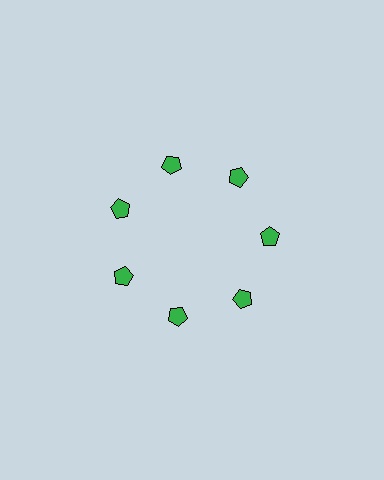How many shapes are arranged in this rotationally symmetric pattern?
There are 7 shapes, arranged in 7 groups of 1.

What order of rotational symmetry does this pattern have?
This pattern has 7-fold rotational symmetry.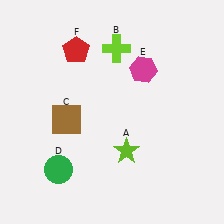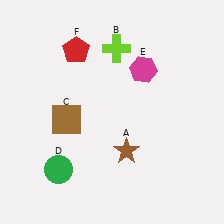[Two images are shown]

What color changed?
The star (A) changed from lime in Image 1 to brown in Image 2.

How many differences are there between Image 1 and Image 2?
There is 1 difference between the two images.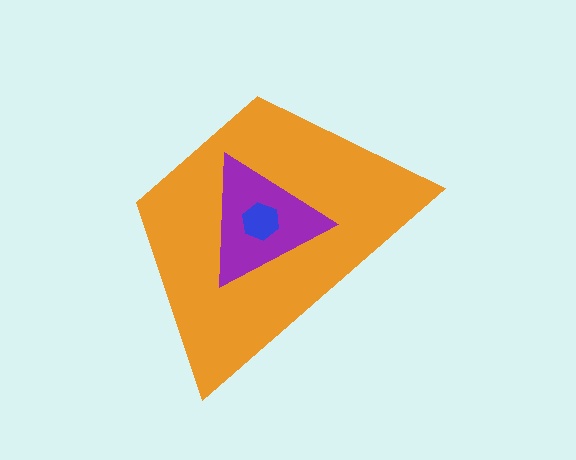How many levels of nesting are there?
3.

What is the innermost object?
The blue hexagon.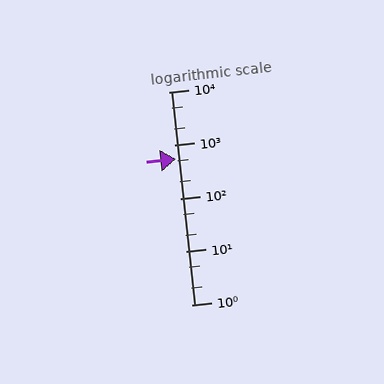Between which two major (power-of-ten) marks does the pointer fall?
The pointer is between 100 and 1000.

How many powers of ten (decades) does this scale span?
The scale spans 4 decades, from 1 to 10000.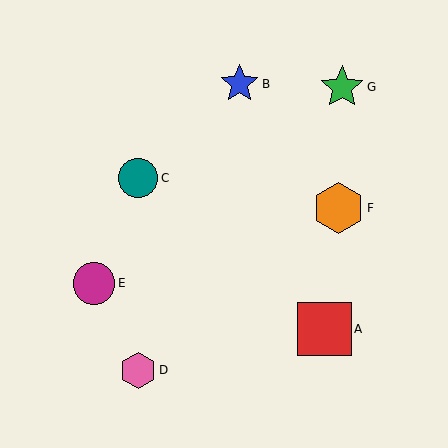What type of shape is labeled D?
Shape D is a pink hexagon.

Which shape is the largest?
The red square (labeled A) is the largest.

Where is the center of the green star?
The center of the green star is at (342, 87).